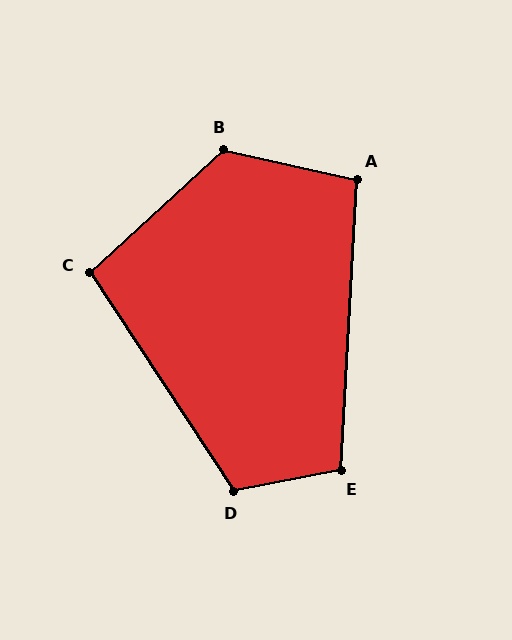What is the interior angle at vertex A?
Approximately 99 degrees (obtuse).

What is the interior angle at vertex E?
Approximately 104 degrees (obtuse).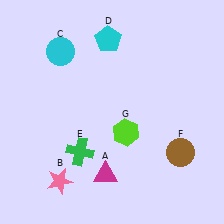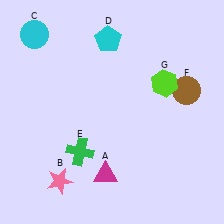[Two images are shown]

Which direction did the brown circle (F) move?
The brown circle (F) moved up.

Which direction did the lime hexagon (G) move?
The lime hexagon (G) moved up.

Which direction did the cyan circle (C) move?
The cyan circle (C) moved left.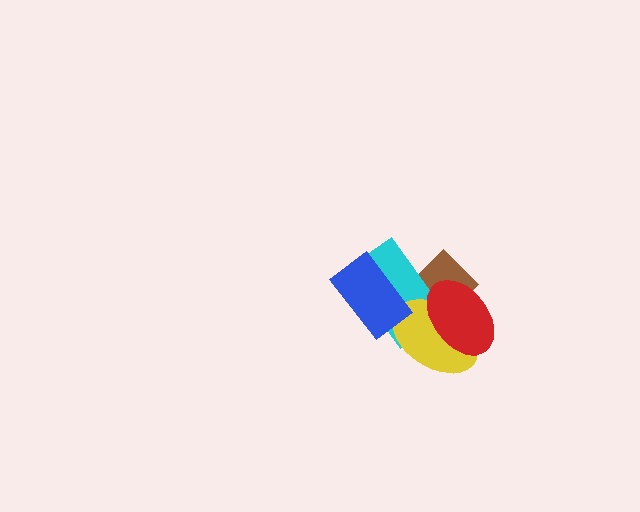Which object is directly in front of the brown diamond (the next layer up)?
The cyan rectangle is directly in front of the brown diamond.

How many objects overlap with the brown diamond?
3 objects overlap with the brown diamond.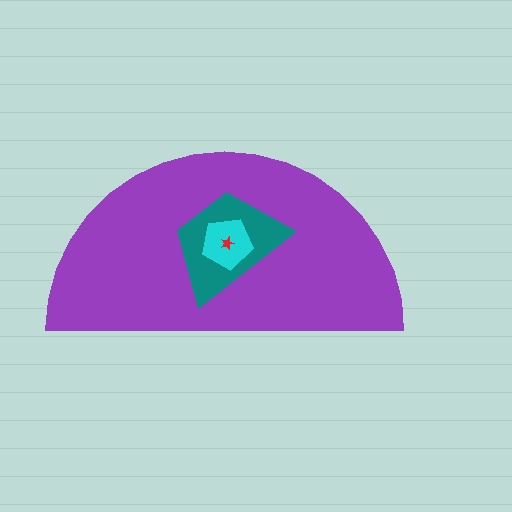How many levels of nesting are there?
4.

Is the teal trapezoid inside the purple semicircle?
Yes.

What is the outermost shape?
The purple semicircle.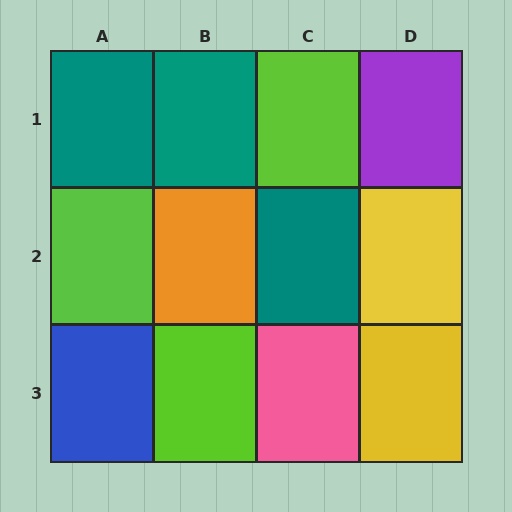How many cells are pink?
1 cell is pink.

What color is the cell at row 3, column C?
Pink.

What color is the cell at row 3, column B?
Lime.